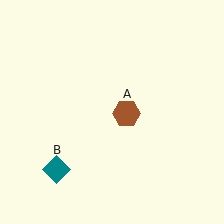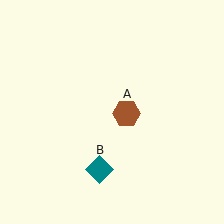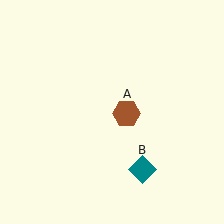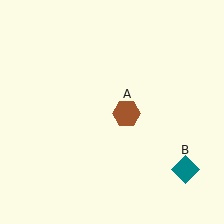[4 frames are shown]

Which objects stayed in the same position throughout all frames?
Brown hexagon (object A) remained stationary.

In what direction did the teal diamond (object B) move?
The teal diamond (object B) moved right.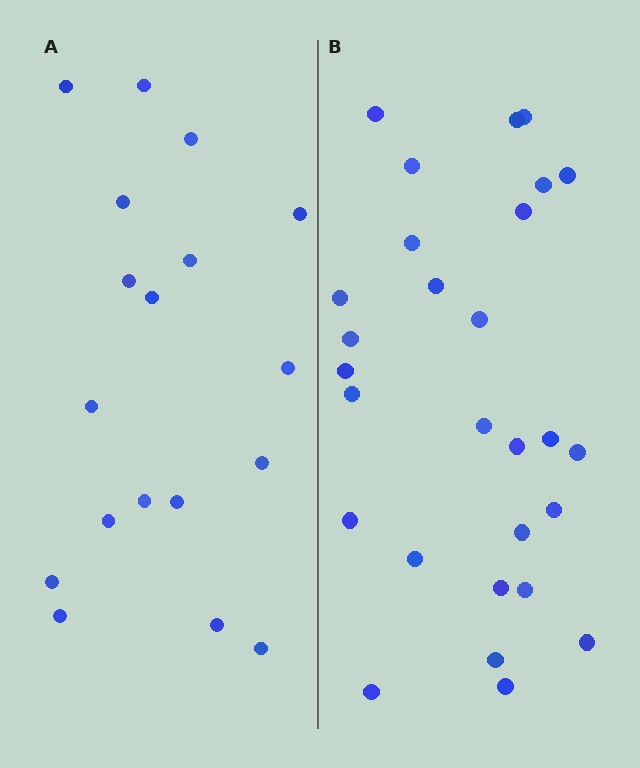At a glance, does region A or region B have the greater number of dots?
Region B (the right region) has more dots.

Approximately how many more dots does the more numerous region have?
Region B has roughly 10 or so more dots than region A.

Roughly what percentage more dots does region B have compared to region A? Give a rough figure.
About 55% more.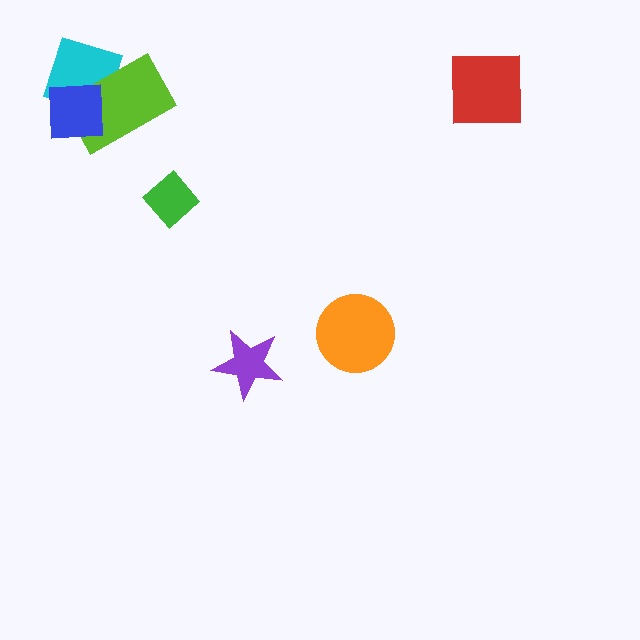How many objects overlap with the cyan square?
2 objects overlap with the cyan square.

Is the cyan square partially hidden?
Yes, it is partially covered by another shape.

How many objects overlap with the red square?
0 objects overlap with the red square.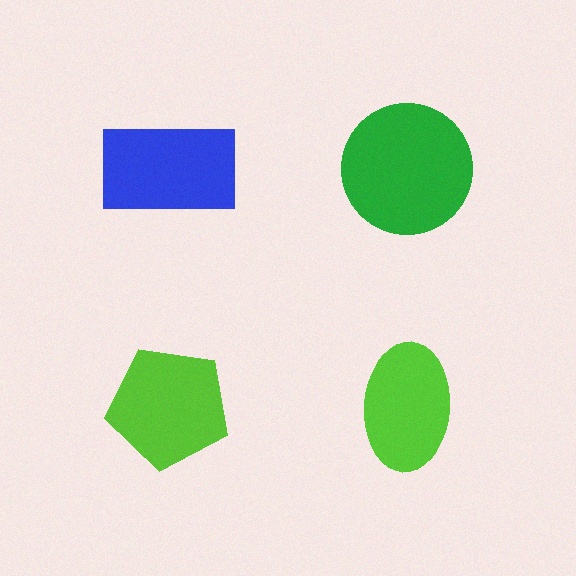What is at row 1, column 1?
A blue rectangle.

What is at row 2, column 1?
A lime pentagon.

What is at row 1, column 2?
A green circle.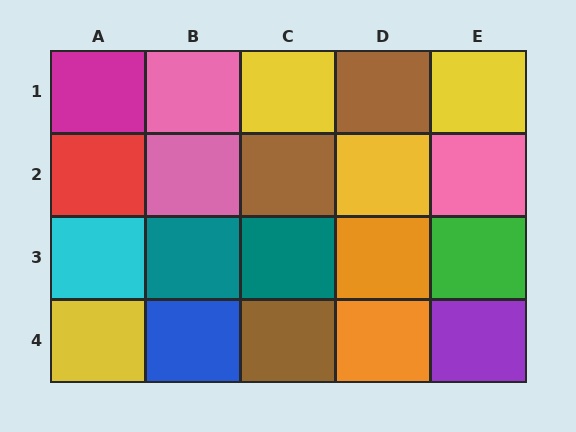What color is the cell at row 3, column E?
Green.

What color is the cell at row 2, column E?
Pink.